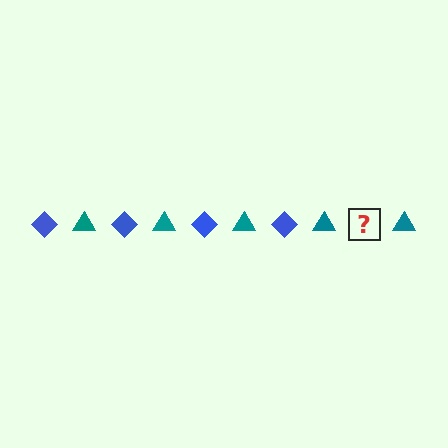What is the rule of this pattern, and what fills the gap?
The rule is that the pattern alternates between blue diamond and teal triangle. The gap should be filled with a blue diamond.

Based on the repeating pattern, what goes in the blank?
The blank should be a blue diamond.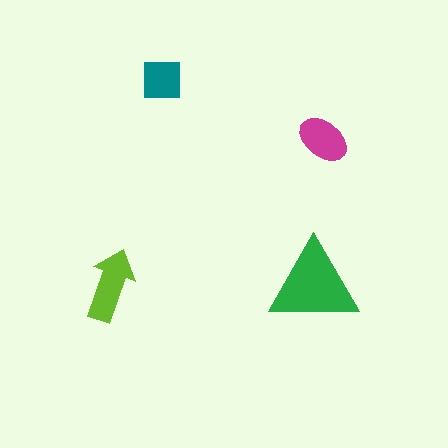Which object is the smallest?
The teal square.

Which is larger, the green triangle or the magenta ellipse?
The green triangle.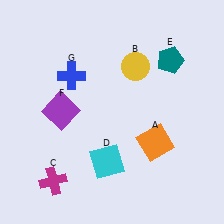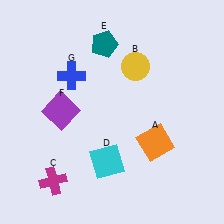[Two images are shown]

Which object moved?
The teal pentagon (E) moved left.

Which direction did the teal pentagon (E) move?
The teal pentagon (E) moved left.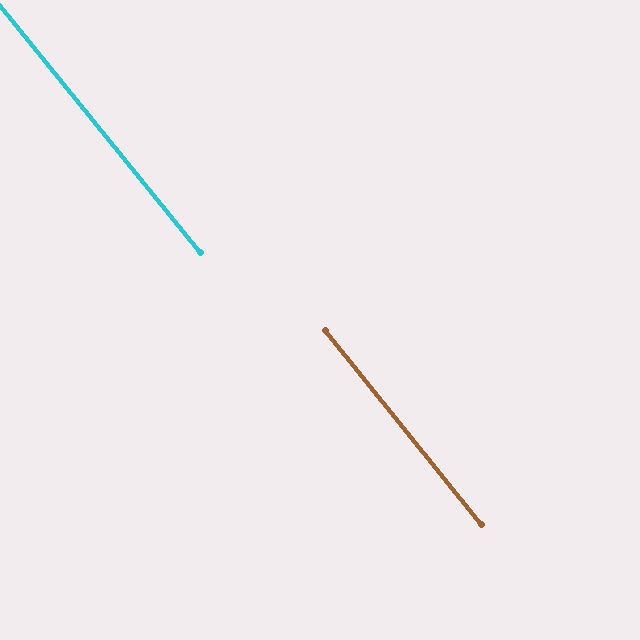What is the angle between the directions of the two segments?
Approximately 0 degrees.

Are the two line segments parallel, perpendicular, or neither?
Parallel — their directions differ by only 0.4°.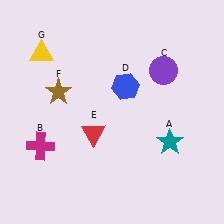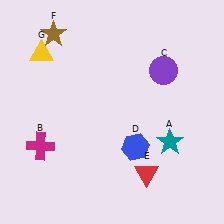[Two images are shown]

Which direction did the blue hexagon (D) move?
The blue hexagon (D) moved down.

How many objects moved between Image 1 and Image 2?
3 objects moved between the two images.